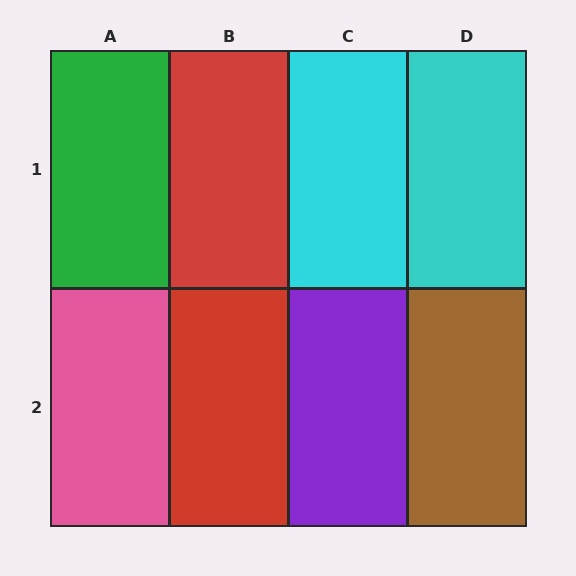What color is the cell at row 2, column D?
Brown.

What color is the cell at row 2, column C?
Purple.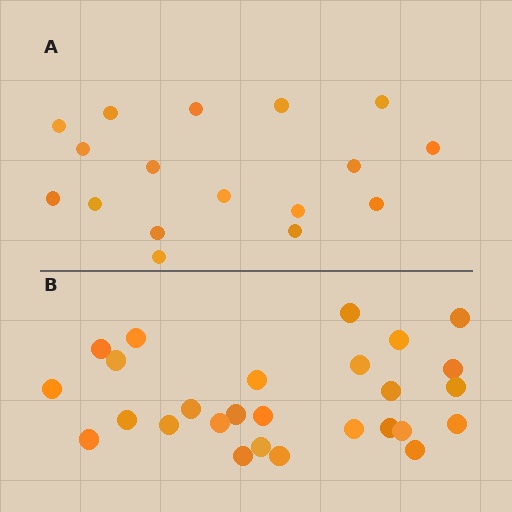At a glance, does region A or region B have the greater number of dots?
Region B (the bottom region) has more dots.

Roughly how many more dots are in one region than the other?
Region B has roughly 10 or so more dots than region A.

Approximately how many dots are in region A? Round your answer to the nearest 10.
About 20 dots. (The exact count is 17, which rounds to 20.)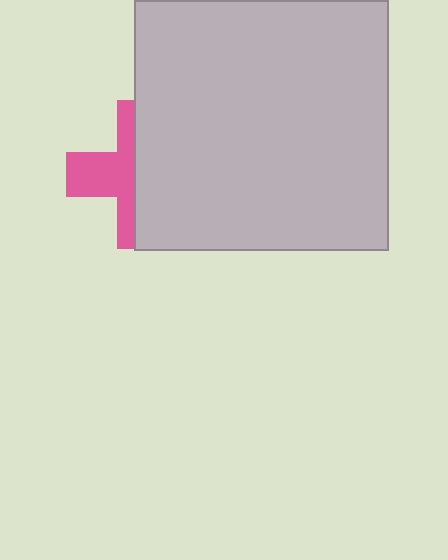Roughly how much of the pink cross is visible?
A small part of it is visible (roughly 41%).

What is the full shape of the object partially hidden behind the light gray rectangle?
The partially hidden object is a pink cross.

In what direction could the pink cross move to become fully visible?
The pink cross could move left. That would shift it out from behind the light gray rectangle entirely.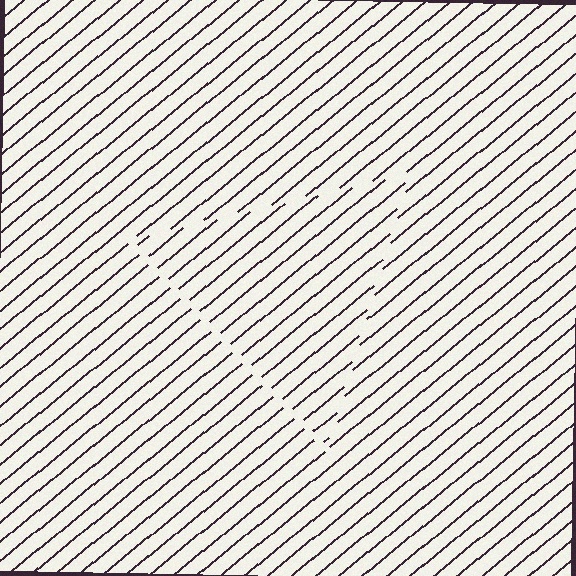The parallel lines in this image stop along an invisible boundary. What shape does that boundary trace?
An illusory triangle. The interior of the shape contains the same grating, shifted by half a period — the contour is defined by the phase discontinuity where line-ends from the inner and outer gratings abut.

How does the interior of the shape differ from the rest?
The interior of the shape contains the same grating, shifted by half a period — the contour is defined by the phase discontinuity where line-ends from the inner and outer gratings abut.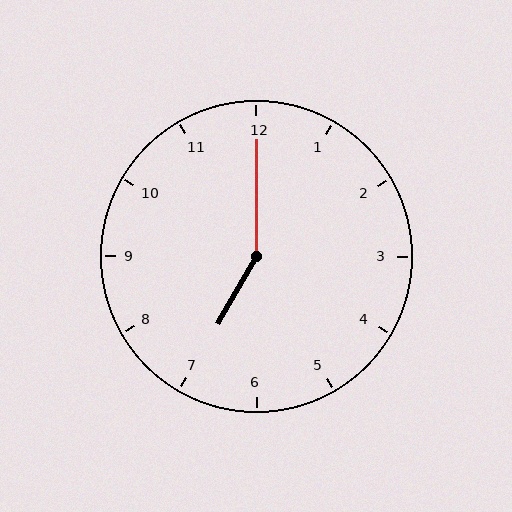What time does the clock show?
7:00.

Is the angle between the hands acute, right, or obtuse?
It is obtuse.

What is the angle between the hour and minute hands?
Approximately 150 degrees.